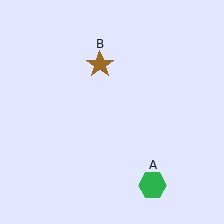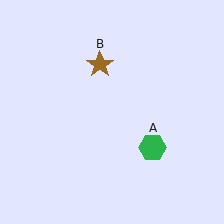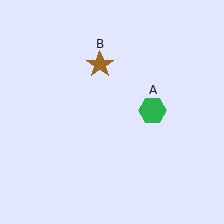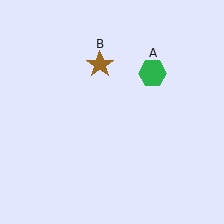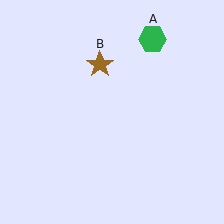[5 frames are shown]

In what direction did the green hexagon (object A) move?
The green hexagon (object A) moved up.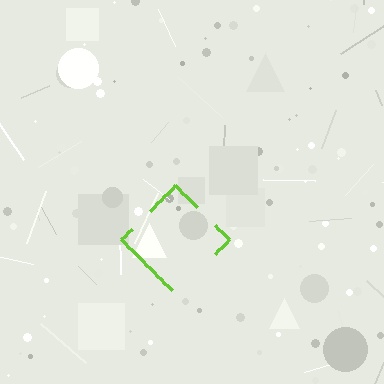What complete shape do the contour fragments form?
The contour fragments form a diamond.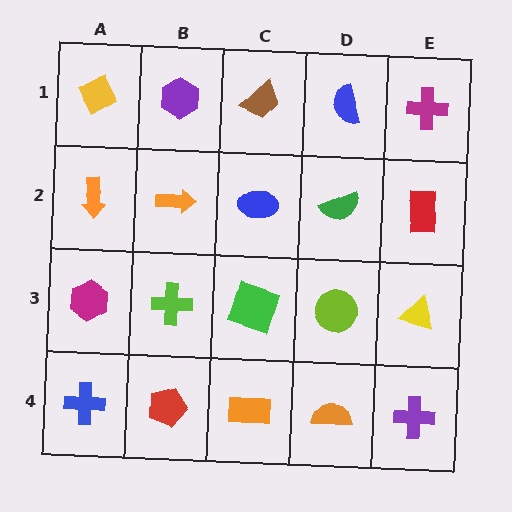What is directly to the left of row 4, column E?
An orange semicircle.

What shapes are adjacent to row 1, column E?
A red rectangle (row 2, column E), a blue semicircle (row 1, column D).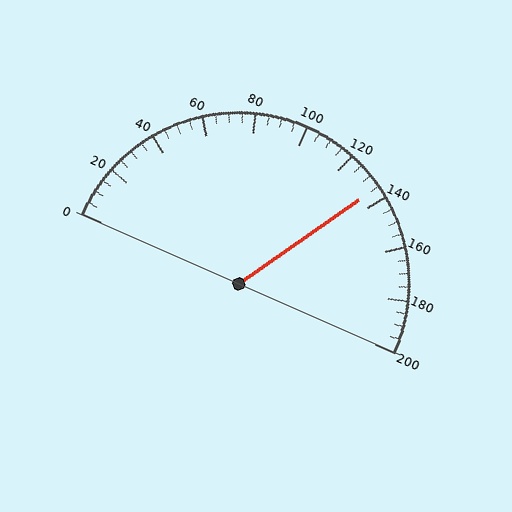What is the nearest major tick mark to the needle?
The nearest major tick mark is 140.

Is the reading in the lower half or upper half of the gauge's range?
The reading is in the upper half of the range (0 to 200).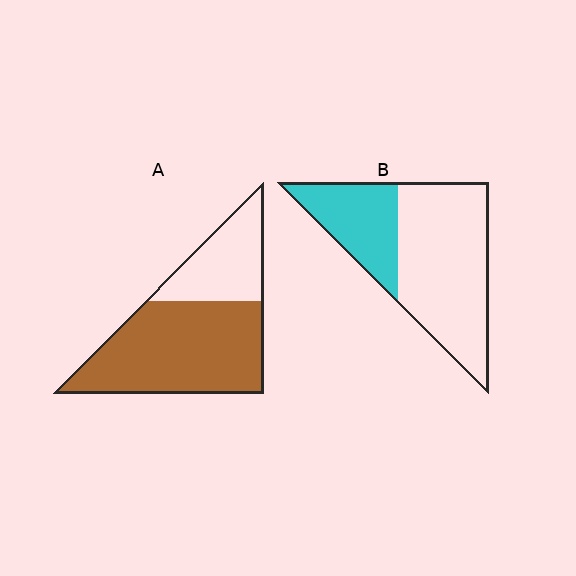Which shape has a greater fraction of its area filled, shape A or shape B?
Shape A.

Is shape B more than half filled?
No.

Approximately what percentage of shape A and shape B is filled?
A is approximately 70% and B is approximately 35%.